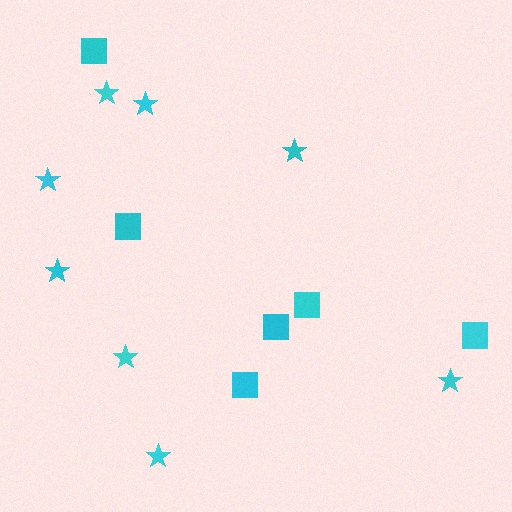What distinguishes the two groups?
There are 2 groups: one group of stars (8) and one group of squares (6).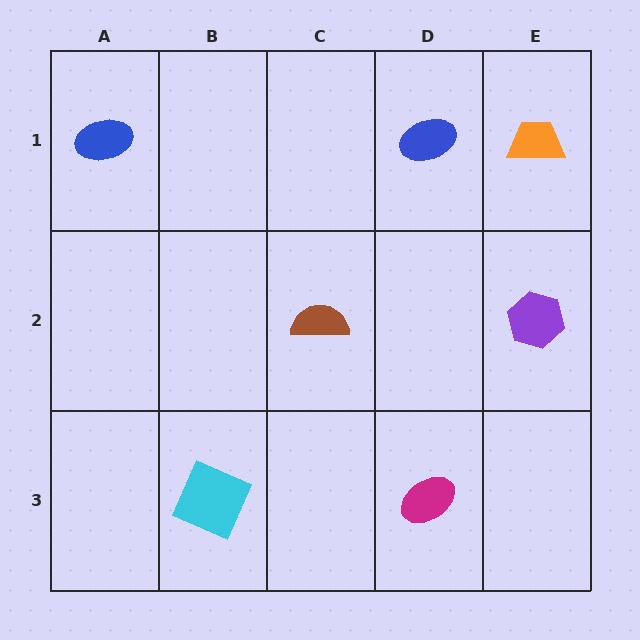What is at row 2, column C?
A brown semicircle.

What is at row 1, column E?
An orange trapezoid.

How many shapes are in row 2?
2 shapes.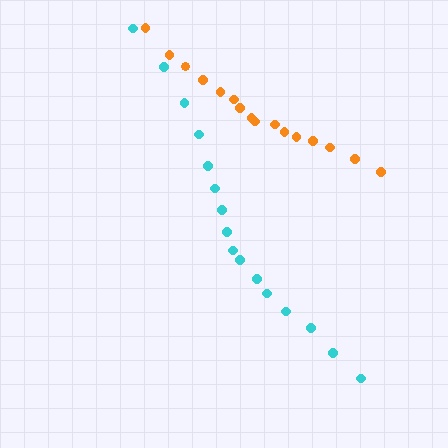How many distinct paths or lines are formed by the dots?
There are 2 distinct paths.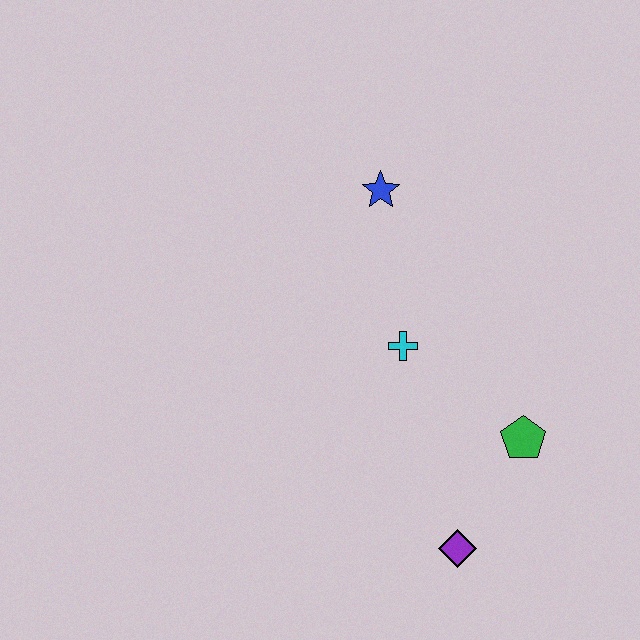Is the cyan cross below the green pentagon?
No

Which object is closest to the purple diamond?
The green pentagon is closest to the purple diamond.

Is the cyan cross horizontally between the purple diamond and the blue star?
Yes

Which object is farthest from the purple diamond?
The blue star is farthest from the purple diamond.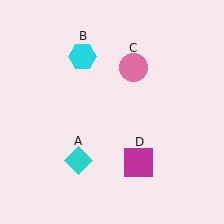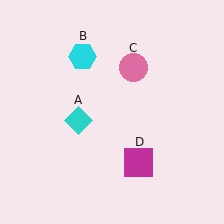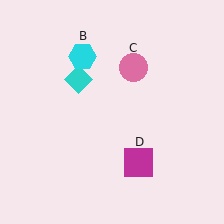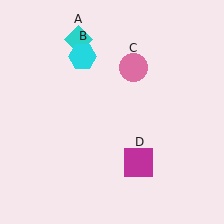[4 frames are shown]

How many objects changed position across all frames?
1 object changed position: cyan diamond (object A).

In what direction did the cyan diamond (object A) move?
The cyan diamond (object A) moved up.